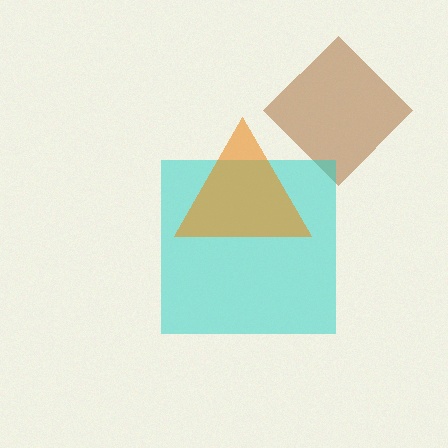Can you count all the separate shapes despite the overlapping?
Yes, there are 3 separate shapes.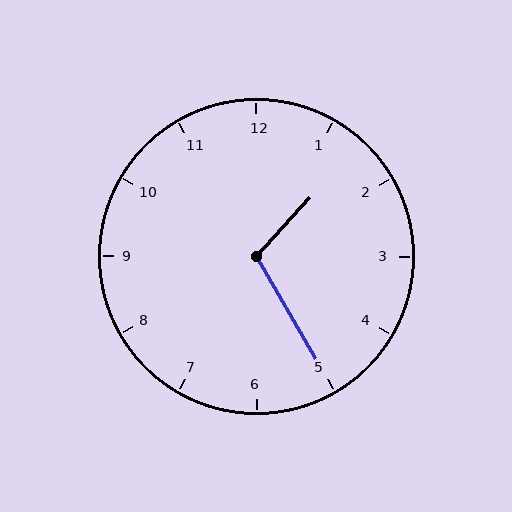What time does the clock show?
1:25.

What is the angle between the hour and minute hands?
Approximately 108 degrees.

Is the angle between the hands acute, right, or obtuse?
It is obtuse.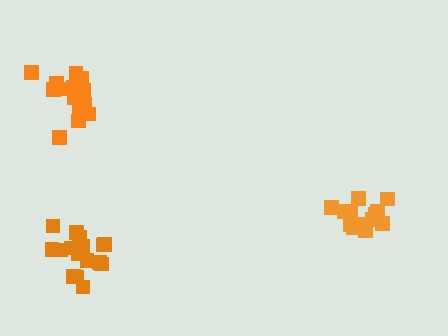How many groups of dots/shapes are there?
There are 3 groups.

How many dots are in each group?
Group 1: 13 dots, Group 2: 17 dots, Group 3: 16 dots (46 total).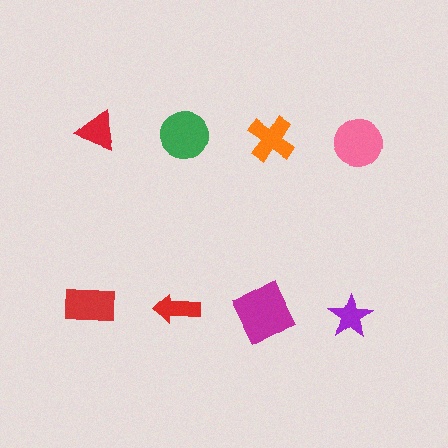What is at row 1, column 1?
A red triangle.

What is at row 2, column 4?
A purple star.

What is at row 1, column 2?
A green circle.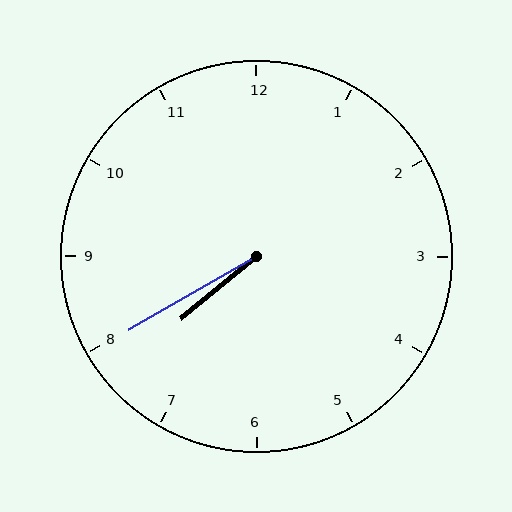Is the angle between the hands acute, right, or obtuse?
It is acute.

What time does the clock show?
7:40.